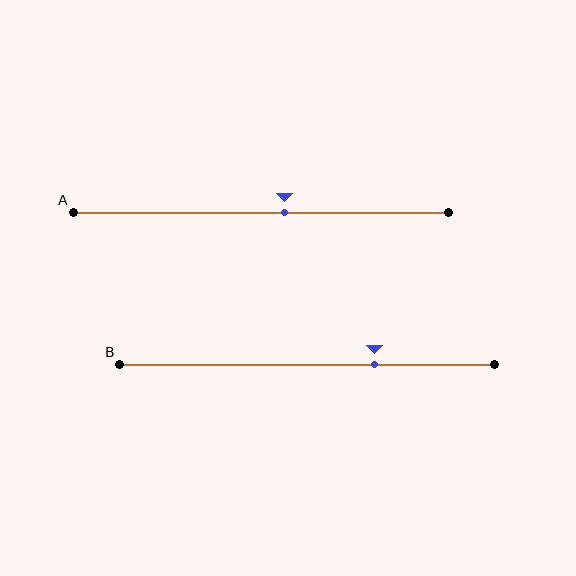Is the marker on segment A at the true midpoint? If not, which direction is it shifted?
No, the marker on segment A is shifted to the right by about 6% of the segment length.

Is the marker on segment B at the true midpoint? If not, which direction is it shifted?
No, the marker on segment B is shifted to the right by about 18% of the segment length.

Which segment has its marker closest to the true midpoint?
Segment A has its marker closest to the true midpoint.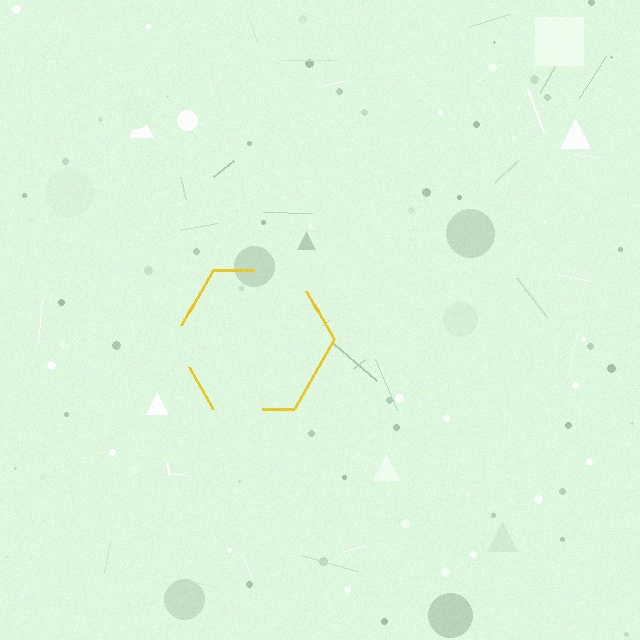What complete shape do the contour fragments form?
The contour fragments form a hexagon.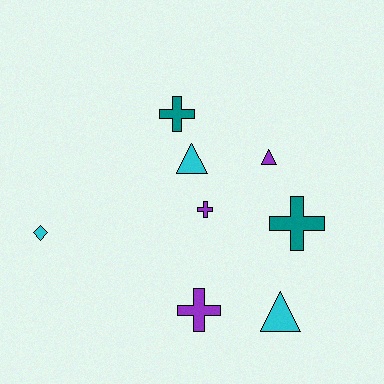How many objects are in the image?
There are 8 objects.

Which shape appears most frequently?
Cross, with 4 objects.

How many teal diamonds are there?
There are no teal diamonds.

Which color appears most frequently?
Purple, with 3 objects.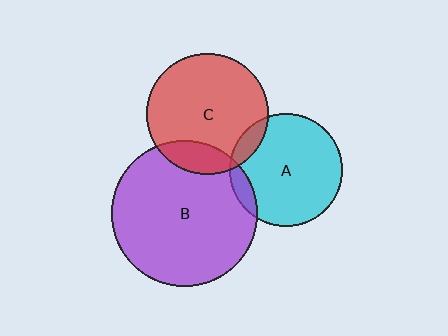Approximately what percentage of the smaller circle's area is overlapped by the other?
Approximately 10%.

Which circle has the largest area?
Circle B (purple).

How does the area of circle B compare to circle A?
Approximately 1.7 times.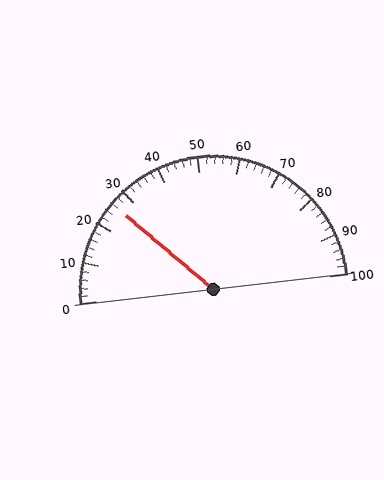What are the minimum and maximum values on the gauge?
The gauge ranges from 0 to 100.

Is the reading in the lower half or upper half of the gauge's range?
The reading is in the lower half of the range (0 to 100).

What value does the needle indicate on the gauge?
The needle indicates approximately 26.